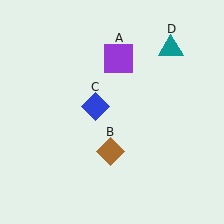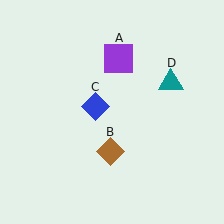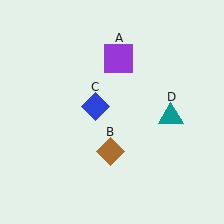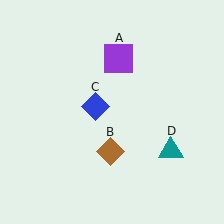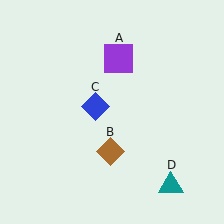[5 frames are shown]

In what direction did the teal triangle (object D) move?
The teal triangle (object D) moved down.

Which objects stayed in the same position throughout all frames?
Purple square (object A) and brown diamond (object B) and blue diamond (object C) remained stationary.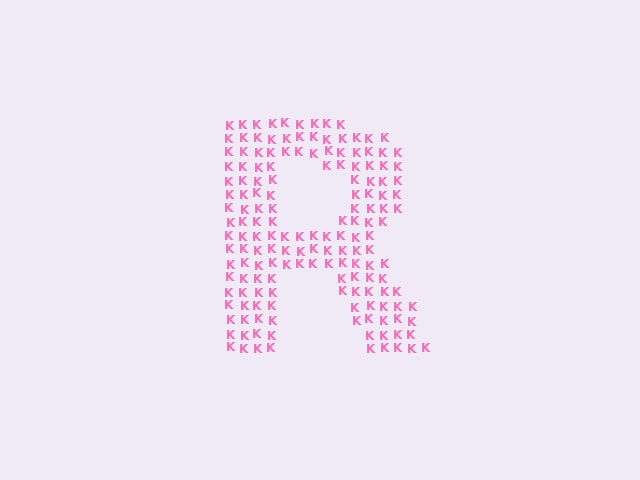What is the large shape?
The large shape is the letter R.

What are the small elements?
The small elements are letter K's.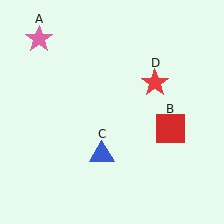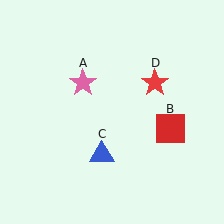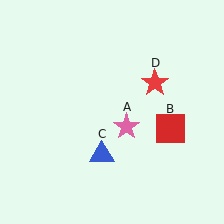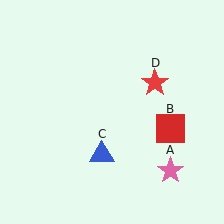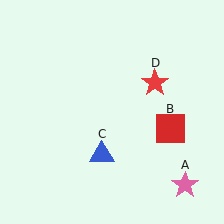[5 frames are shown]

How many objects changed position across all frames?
1 object changed position: pink star (object A).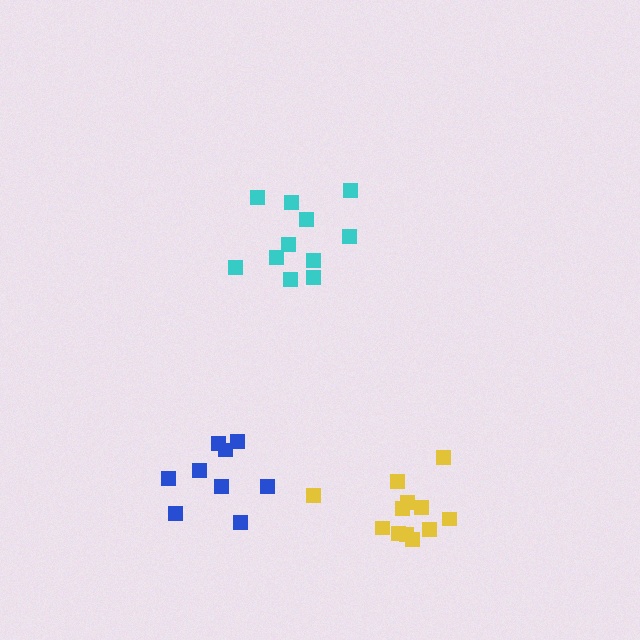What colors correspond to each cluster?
The clusters are colored: cyan, blue, yellow.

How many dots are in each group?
Group 1: 11 dots, Group 2: 9 dots, Group 3: 12 dots (32 total).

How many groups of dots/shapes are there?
There are 3 groups.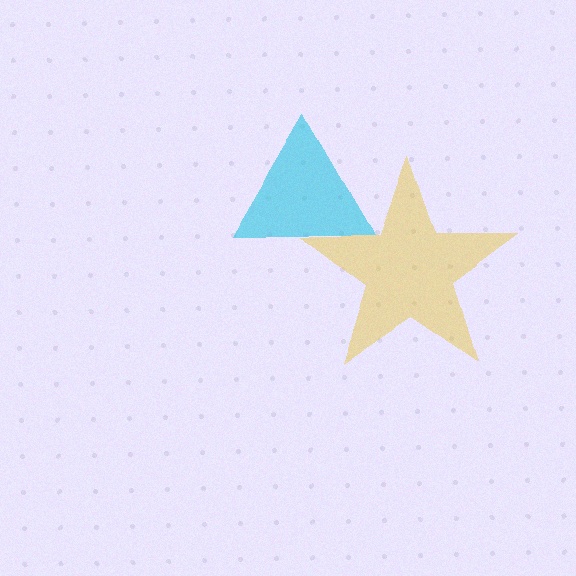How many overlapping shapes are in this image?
There are 2 overlapping shapes in the image.